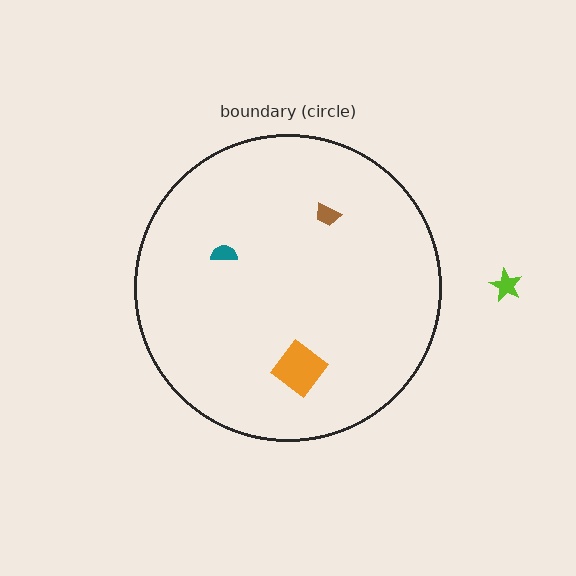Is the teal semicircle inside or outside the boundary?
Inside.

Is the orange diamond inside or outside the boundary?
Inside.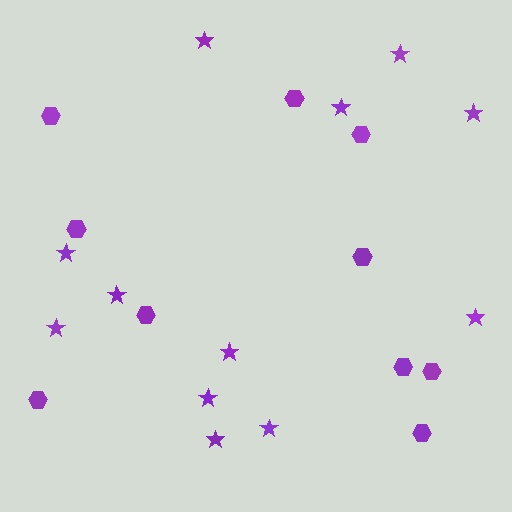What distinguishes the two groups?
There are 2 groups: one group of stars (12) and one group of hexagons (10).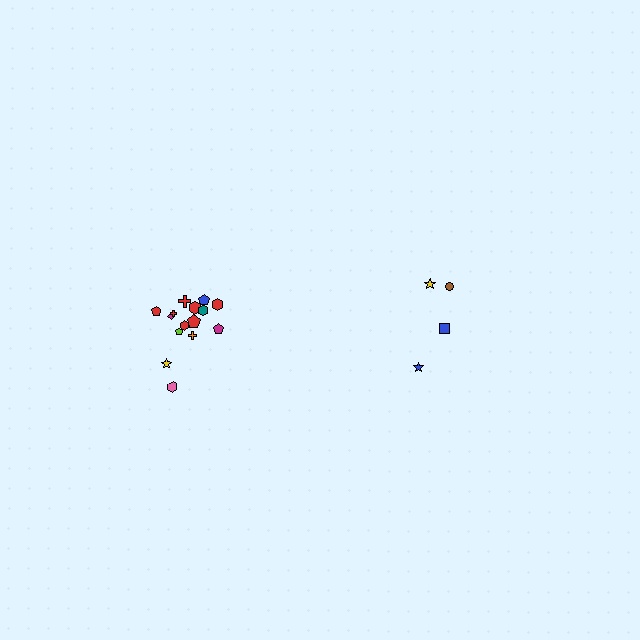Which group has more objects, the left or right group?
The left group.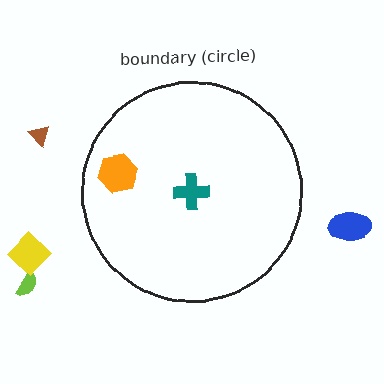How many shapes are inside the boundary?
2 inside, 4 outside.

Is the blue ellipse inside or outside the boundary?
Outside.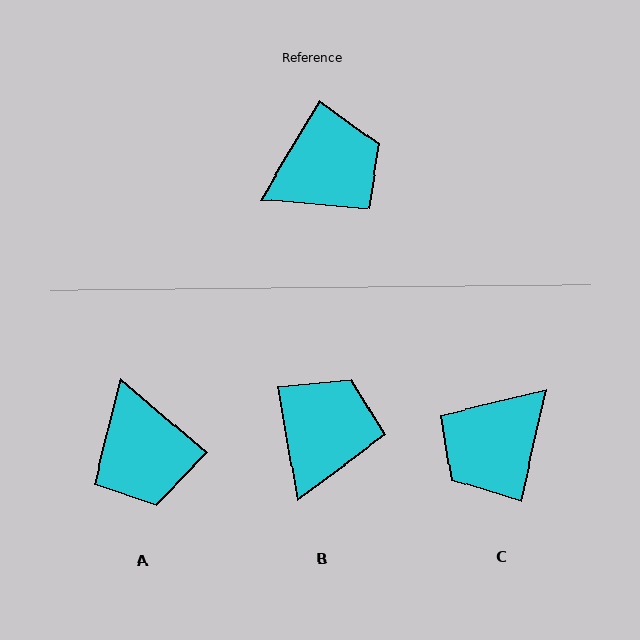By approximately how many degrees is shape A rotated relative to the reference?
Approximately 99 degrees clockwise.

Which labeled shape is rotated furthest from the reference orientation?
C, about 162 degrees away.